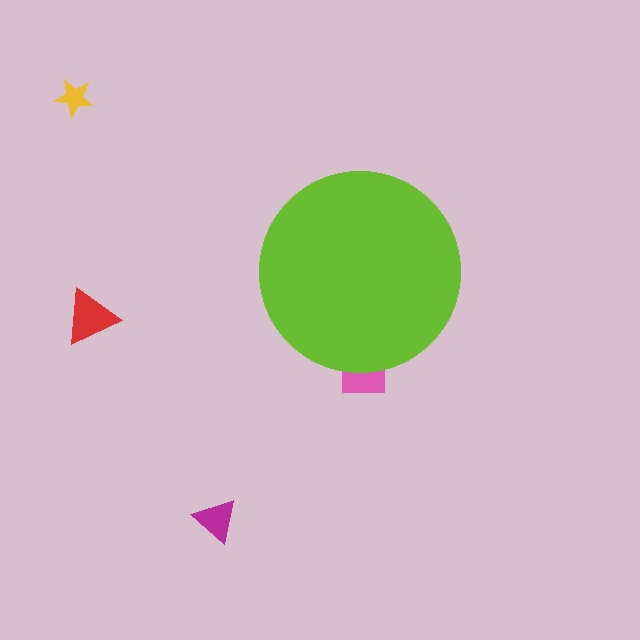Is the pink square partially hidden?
Yes, the pink square is partially hidden behind the lime circle.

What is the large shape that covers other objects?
A lime circle.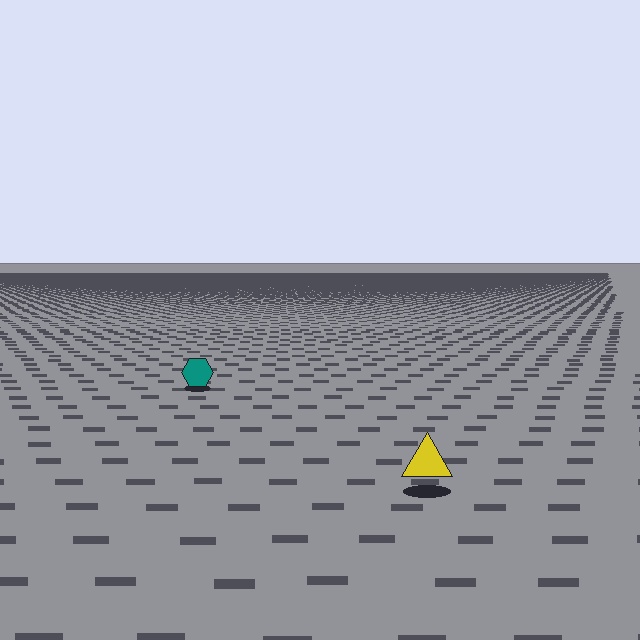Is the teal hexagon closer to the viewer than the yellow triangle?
No. The yellow triangle is closer — you can tell from the texture gradient: the ground texture is coarser near it.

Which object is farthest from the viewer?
The teal hexagon is farthest from the viewer. It appears smaller and the ground texture around it is denser.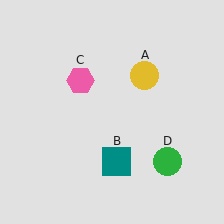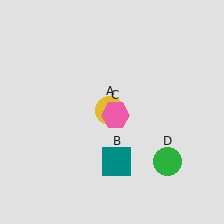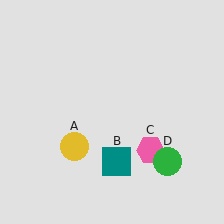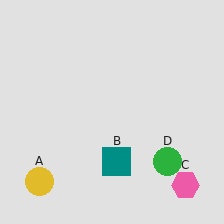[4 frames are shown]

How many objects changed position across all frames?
2 objects changed position: yellow circle (object A), pink hexagon (object C).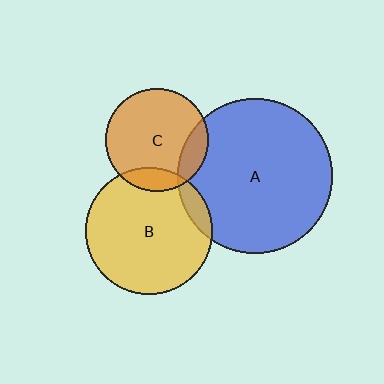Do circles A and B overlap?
Yes.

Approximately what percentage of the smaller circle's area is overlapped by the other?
Approximately 10%.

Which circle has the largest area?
Circle A (blue).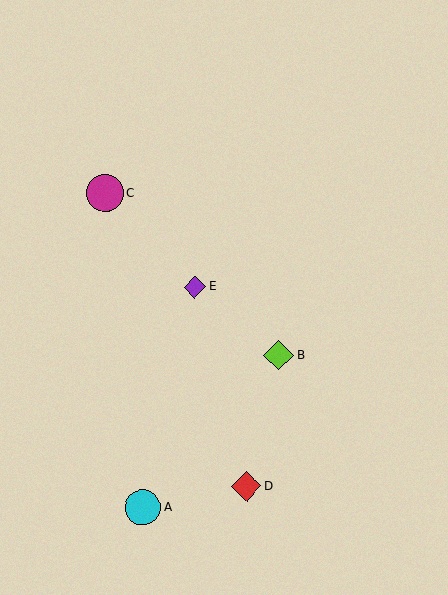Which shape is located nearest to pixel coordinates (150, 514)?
The cyan circle (labeled A) at (143, 508) is nearest to that location.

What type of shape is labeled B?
Shape B is a lime diamond.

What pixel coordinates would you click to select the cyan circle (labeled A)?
Click at (143, 508) to select the cyan circle A.